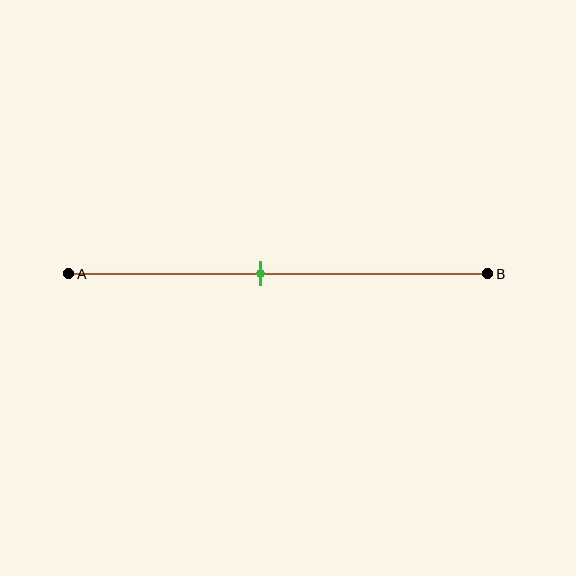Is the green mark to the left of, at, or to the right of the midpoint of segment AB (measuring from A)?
The green mark is to the left of the midpoint of segment AB.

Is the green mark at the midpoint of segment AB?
No, the mark is at about 45% from A, not at the 50% midpoint.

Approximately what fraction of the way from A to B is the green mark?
The green mark is approximately 45% of the way from A to B.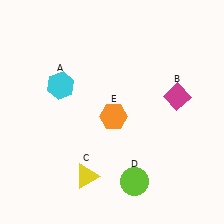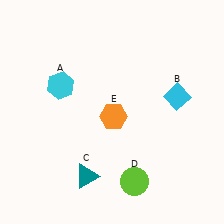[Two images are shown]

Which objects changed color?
B changed from magenta to cyan. C changed from yellow to teal.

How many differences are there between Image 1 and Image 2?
There are 2 differences between the two images.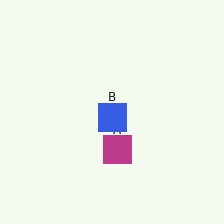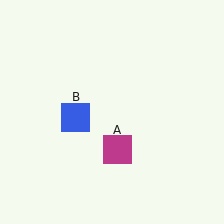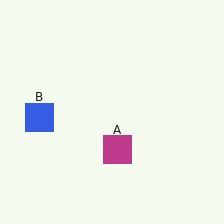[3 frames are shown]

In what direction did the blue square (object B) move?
The blue square (object B) moved left.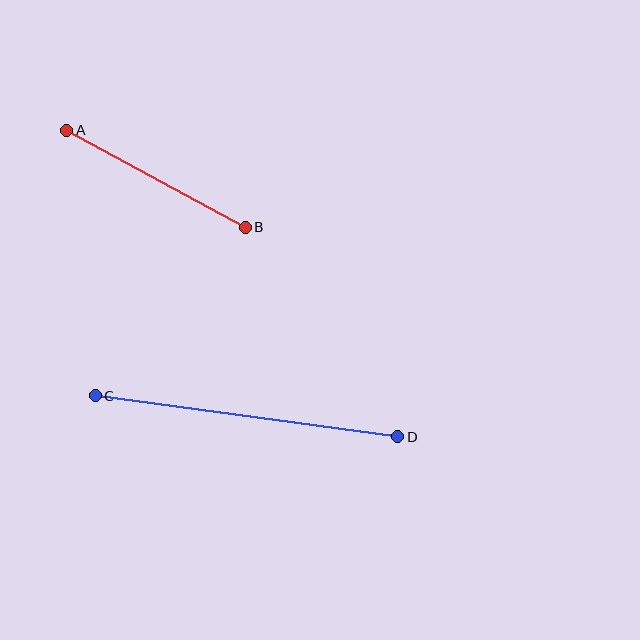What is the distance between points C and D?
The distance is approximately 305 pixels.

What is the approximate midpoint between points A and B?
The midpoint is at approximately (156, 179) pixels.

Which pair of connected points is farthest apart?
Points C and D are farthest apart.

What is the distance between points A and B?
The distance is approximately 203 pixels.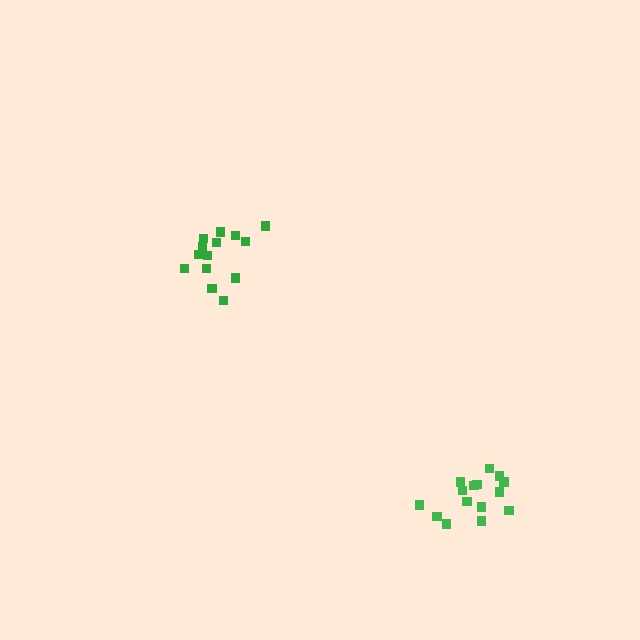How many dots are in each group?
Group 1: 14 dots, Group 2: 15 dots (29 total).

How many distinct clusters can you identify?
There are 2 distinct clusters.